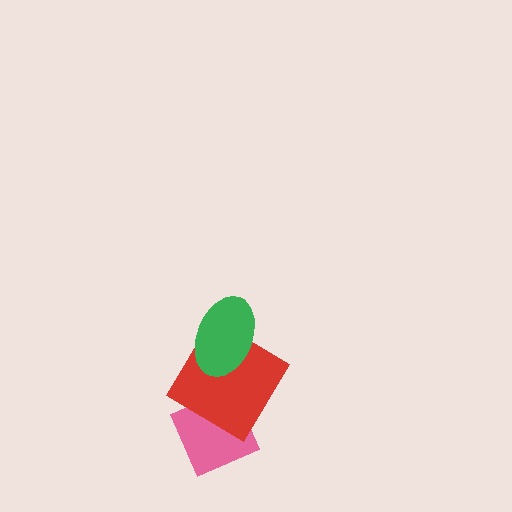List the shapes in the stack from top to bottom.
From top to bottom: the green ellipse, the red diamond, the pink diamond.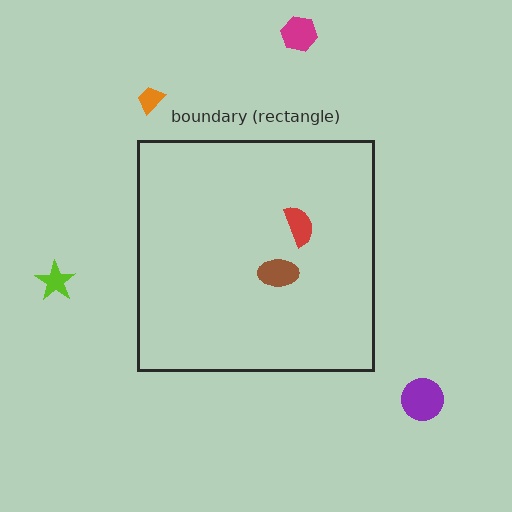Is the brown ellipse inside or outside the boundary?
Inside.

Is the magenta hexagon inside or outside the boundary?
Outside.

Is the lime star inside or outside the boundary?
Outside.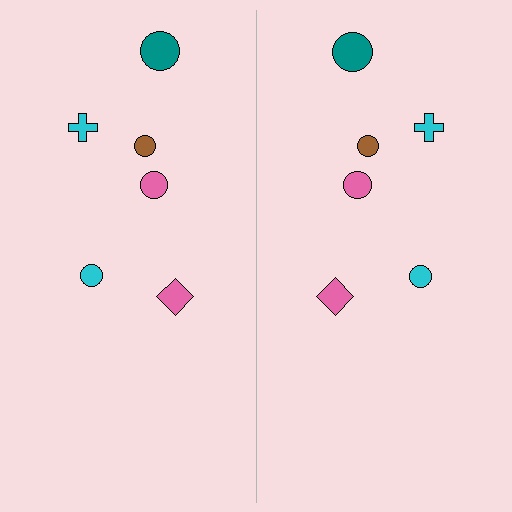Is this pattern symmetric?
Yes, this pattern has bilateral (reflection) symmetry.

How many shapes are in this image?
There are 12 shapes in this image.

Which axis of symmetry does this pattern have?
The pattern has a vertical axis of symmetry running through the center of the image.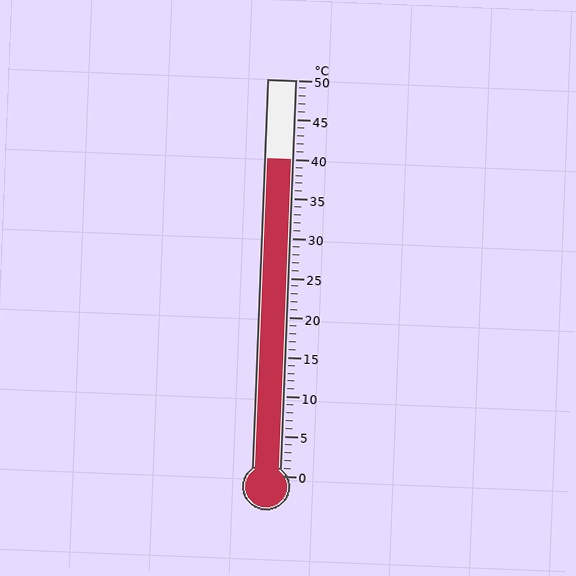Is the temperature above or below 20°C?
The temperature is above 20°C.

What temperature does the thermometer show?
The thermometer shows approximately 40°C.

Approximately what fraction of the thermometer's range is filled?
The thermometer is filled to approximately 80% of its range.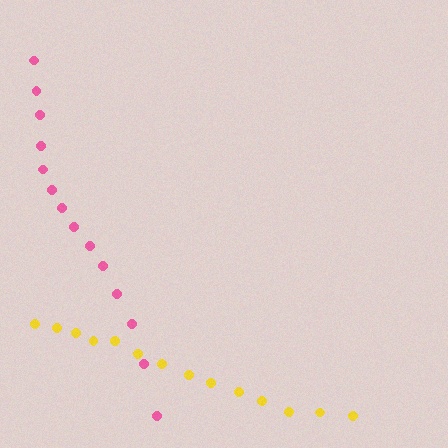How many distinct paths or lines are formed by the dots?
There are 2 distinct paths.